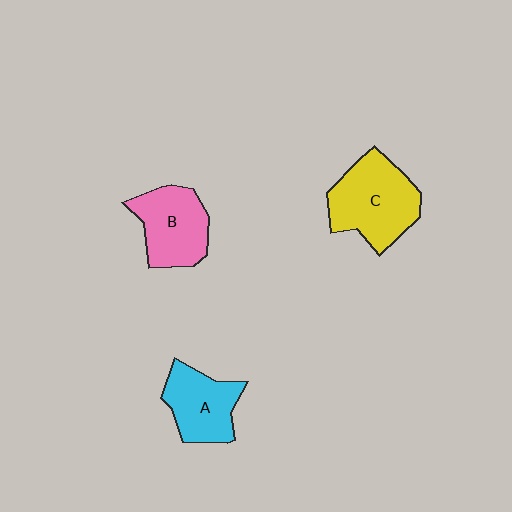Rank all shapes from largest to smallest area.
From largest to smallest: C (yellow), B (pink), A (cyan).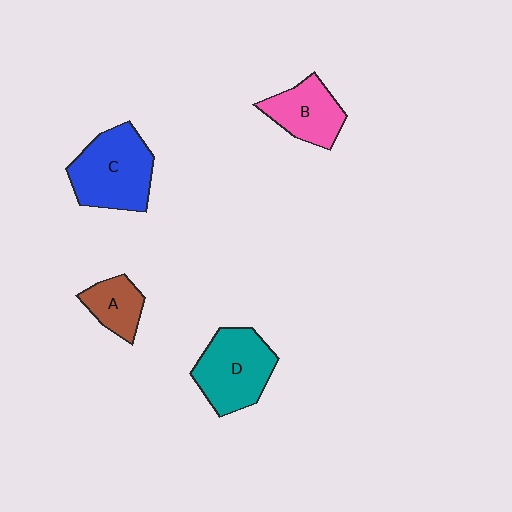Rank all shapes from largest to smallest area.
From largest to smallest: C (blue), D (teal), B (pink), A (brown).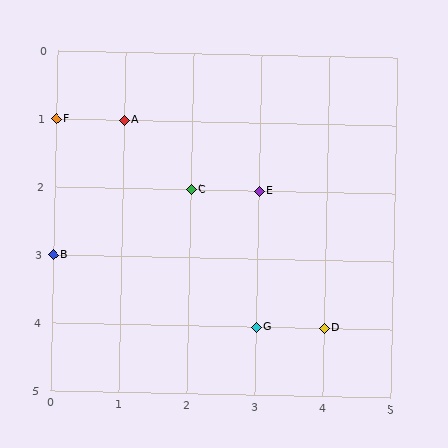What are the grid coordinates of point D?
Point D is at grid coordinates (4, 4).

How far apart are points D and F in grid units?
Points D and F are 4 columns and 3 rows apart (about 5.0 grid units diagonally).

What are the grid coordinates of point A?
Point A is at grid coordinates (1, 1).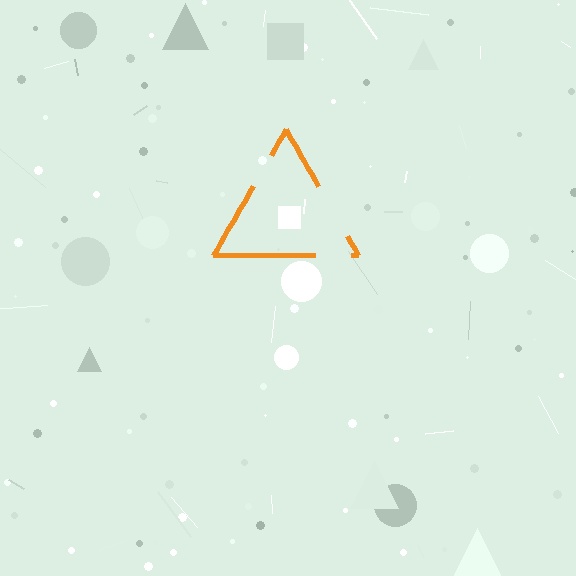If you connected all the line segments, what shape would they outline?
They would outline a triangle.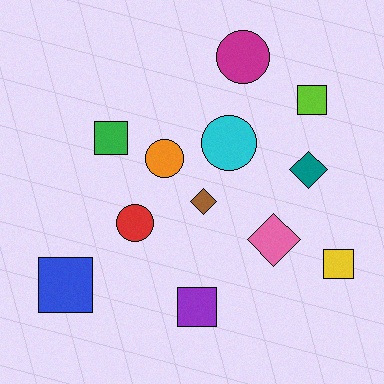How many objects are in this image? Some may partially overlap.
There are 12 objects.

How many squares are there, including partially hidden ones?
There are 5 squares.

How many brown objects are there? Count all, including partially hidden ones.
There is 1 brown object.